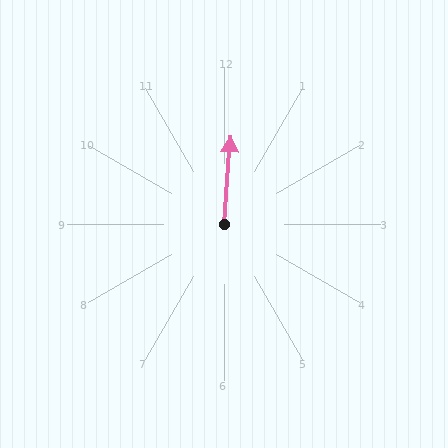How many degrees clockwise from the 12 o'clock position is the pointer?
Approximately 4 degrees.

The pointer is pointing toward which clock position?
Roughly 12 o'clock.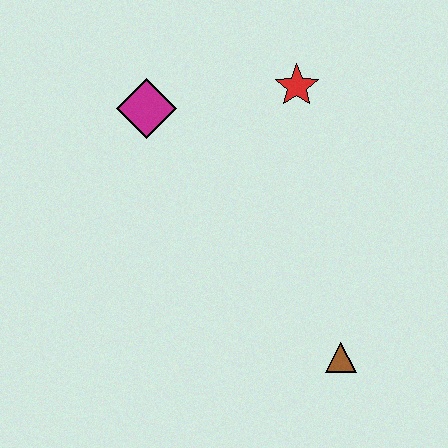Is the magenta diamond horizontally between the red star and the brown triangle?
No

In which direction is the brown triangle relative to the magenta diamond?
The brown triangle is below the magenta diamond.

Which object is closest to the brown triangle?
The red star is closest to the brown triangle.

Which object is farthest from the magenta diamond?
The brown triangle is farthest from the magenta diamond.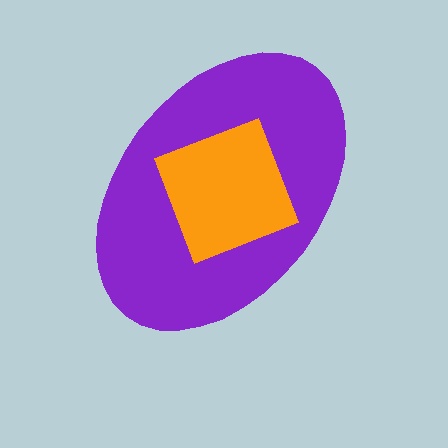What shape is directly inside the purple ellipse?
The orange square.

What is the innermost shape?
The orange square.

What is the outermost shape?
The purple ellipse.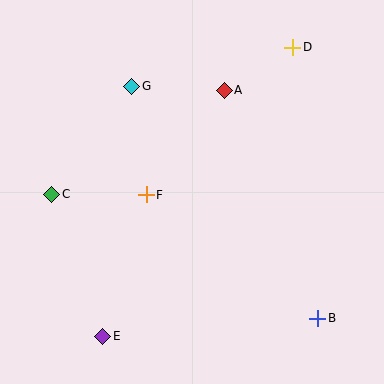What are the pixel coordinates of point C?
Point C is at (52, 194).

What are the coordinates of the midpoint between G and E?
The midpoint between G and E is at (117, 211).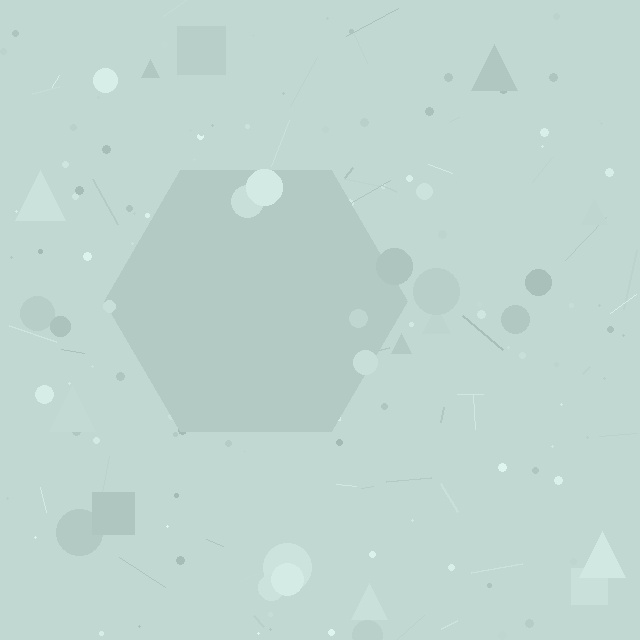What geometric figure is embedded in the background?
A hexagon is embedded in the background.